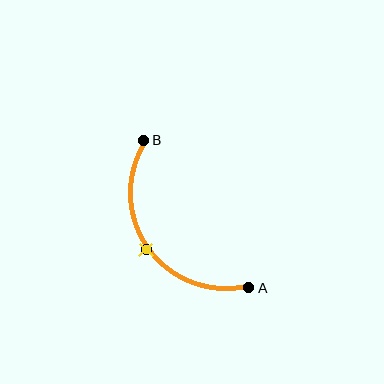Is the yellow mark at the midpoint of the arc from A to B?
Yes. The yellow mark lies on the arc at equal arc-length from both A and B — it is the arc midpoint.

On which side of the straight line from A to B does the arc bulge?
The arc bulges below and to the left of the straight line connecting A and B.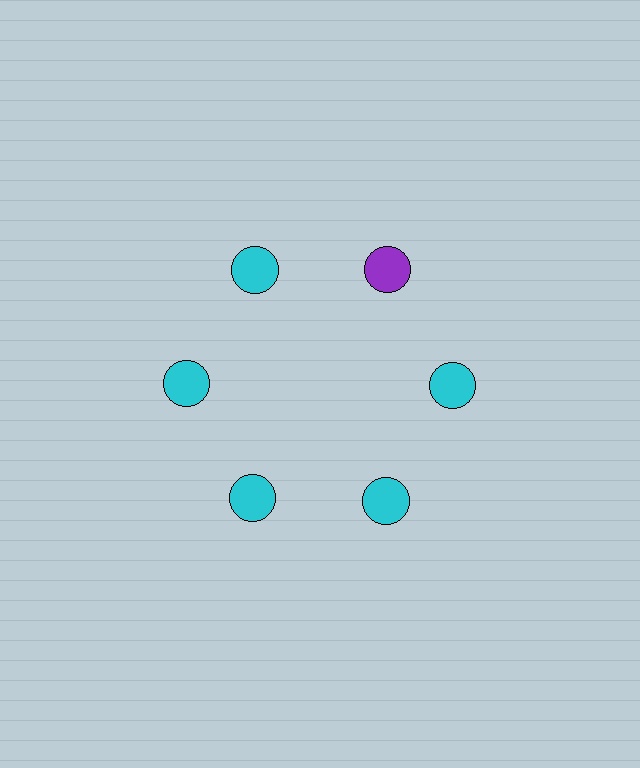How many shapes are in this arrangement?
There are 6 shapes arranged in a ring pattern.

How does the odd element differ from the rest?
It has a different color: purple instead of cyan.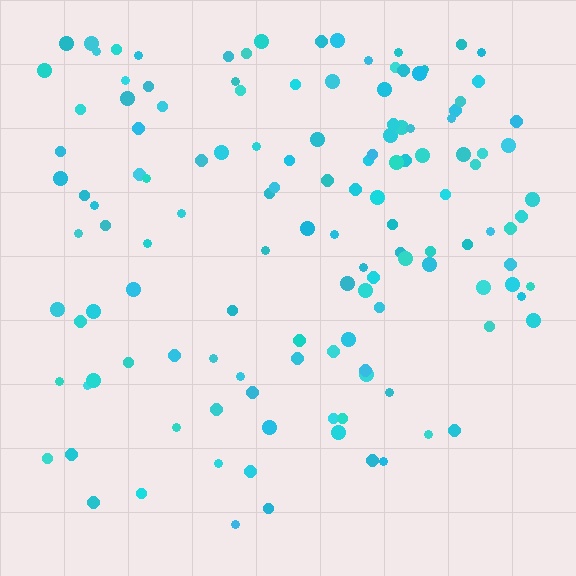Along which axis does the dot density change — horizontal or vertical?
Vertical.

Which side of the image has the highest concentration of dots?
The top.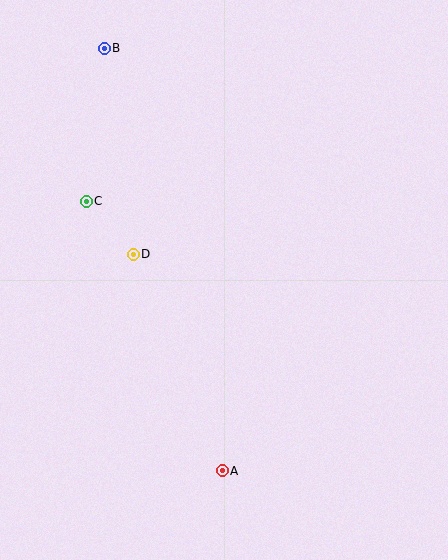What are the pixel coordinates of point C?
Point C is at (86, 201).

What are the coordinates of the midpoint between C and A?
The midpoint between C and A is at (154, 336).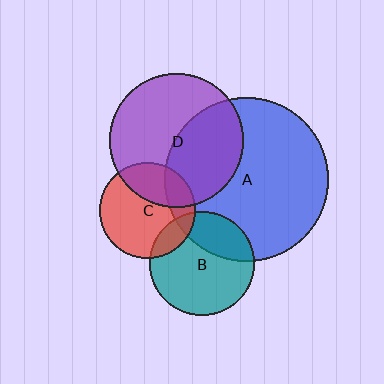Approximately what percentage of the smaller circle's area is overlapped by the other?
Approximately 30%.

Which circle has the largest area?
Circle A (blue).